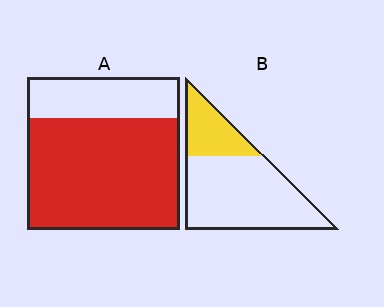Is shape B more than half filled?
No.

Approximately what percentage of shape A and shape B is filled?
A is approximately 75% and B is approximately 25%.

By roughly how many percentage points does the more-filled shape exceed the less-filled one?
By roughly 45 percentage points (A over B).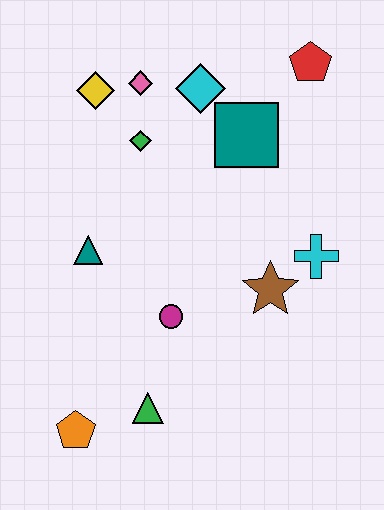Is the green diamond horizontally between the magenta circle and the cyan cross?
No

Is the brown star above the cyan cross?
No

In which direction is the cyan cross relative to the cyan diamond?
The cyan cross is below the cyan diamond.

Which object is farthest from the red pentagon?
The orange pentagon is farthest from the red pentagon.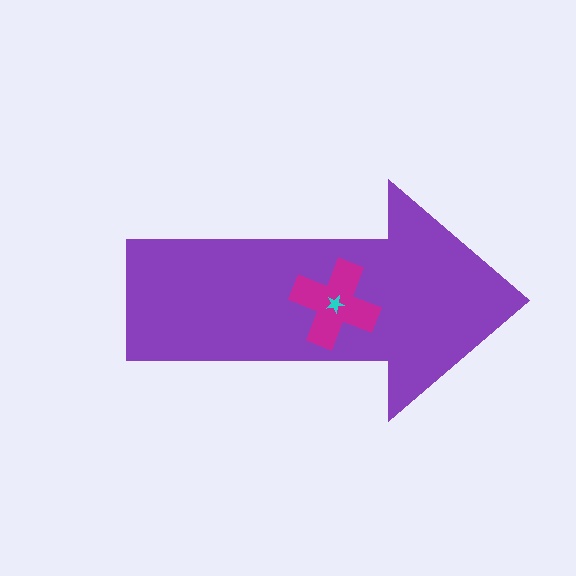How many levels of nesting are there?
3.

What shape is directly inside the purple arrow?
The magenta cross.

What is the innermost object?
The cyan star.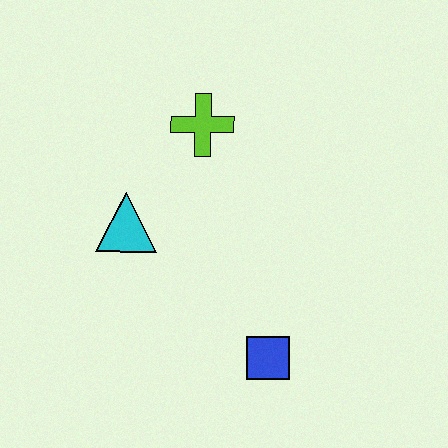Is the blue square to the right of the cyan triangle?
Yes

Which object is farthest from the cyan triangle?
The blue square is farthest from the cyan triangle.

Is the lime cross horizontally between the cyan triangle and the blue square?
Yes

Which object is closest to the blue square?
The cyan triangle is closest to the blue square.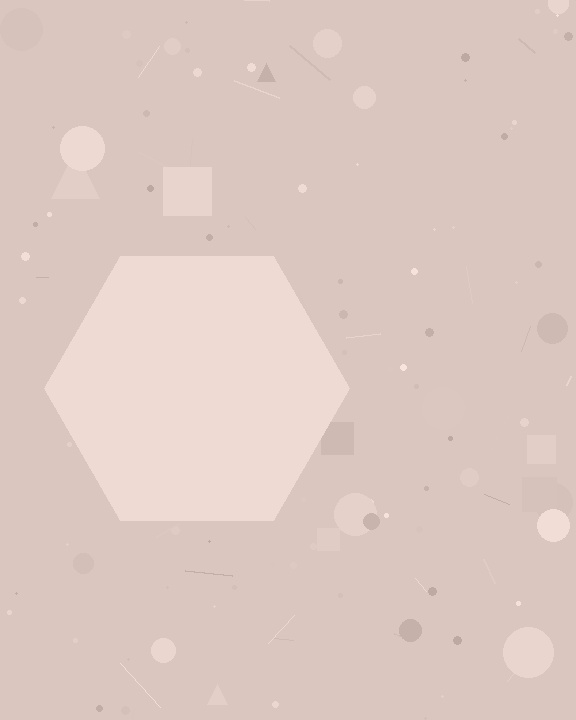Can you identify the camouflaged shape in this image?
The camouflaged shape is a hexagon.